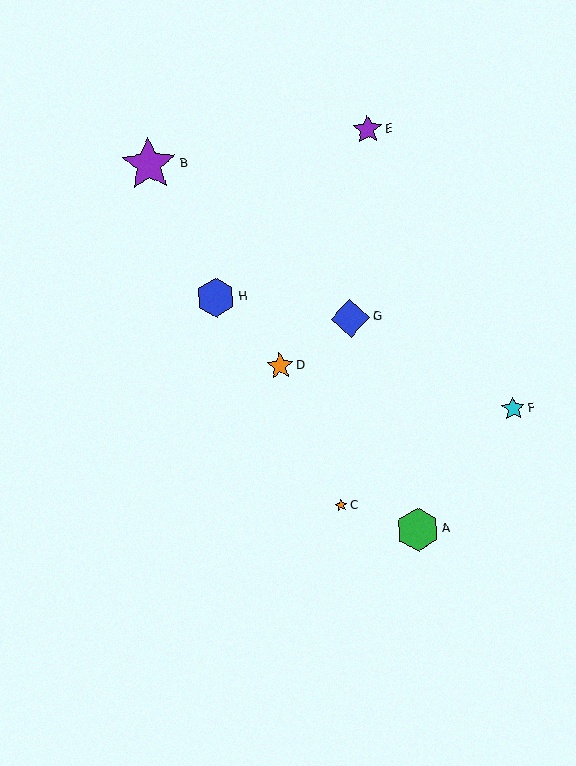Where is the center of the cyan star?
The center of the cyan star is at (513, 408).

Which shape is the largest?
The purple star (labeled B) is the largest.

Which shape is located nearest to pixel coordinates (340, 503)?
The orange star (labeled C) at (341, 506) is nearest to that location.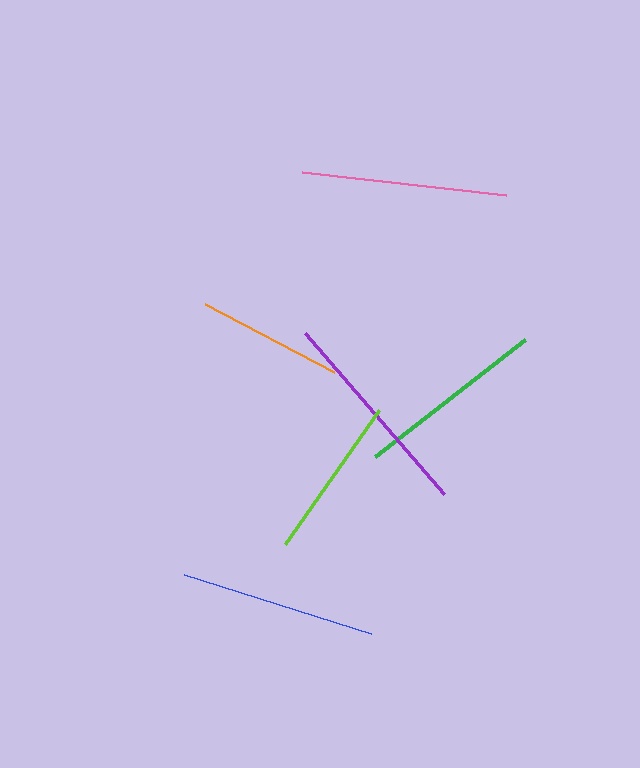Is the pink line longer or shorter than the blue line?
The pink line is longer than the blue line.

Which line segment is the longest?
The purple line is the longest at approximately 213 pixels.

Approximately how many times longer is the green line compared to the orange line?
The green line is approximately 1.3 times the length of the orange line.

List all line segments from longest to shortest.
From longest to shortest: purple, pink, blue, green, lime, orange.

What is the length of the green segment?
The green segment is approximately 190 pixels long.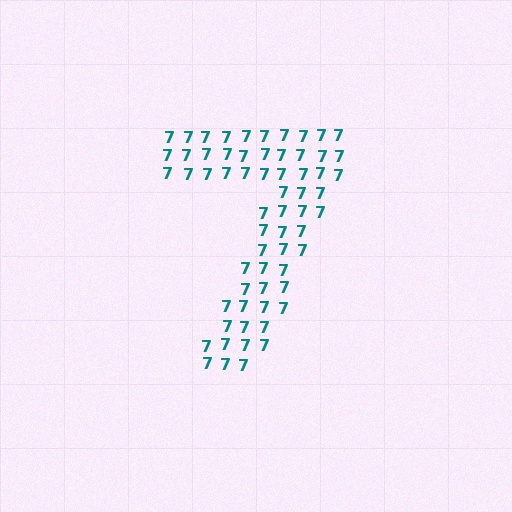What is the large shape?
The large shape is the digit 7.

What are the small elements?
The small elements are digit 7's.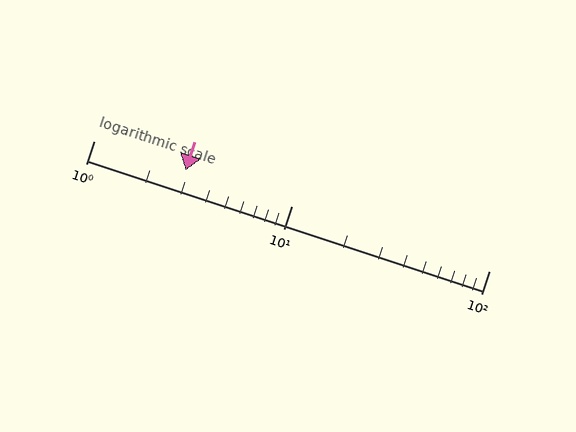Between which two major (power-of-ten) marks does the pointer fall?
The pointer is between 1 and 10.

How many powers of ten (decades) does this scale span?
The scale spans 2 decades, from 1 to 100.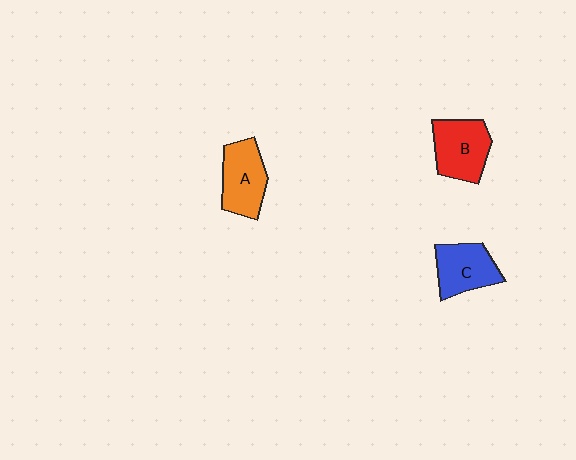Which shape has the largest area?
Shape B (red).